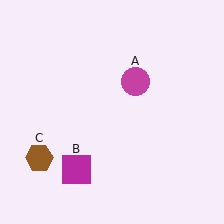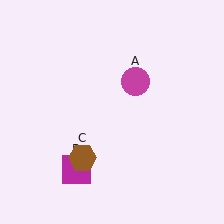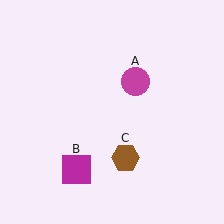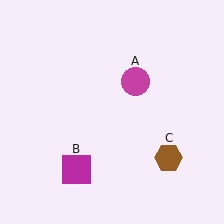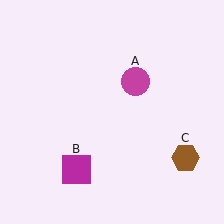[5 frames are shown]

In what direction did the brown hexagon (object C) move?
The brown hexagon (object C) moved right.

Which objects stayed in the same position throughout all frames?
Magenta circle (object A) and magenta square (object B) remained stationary.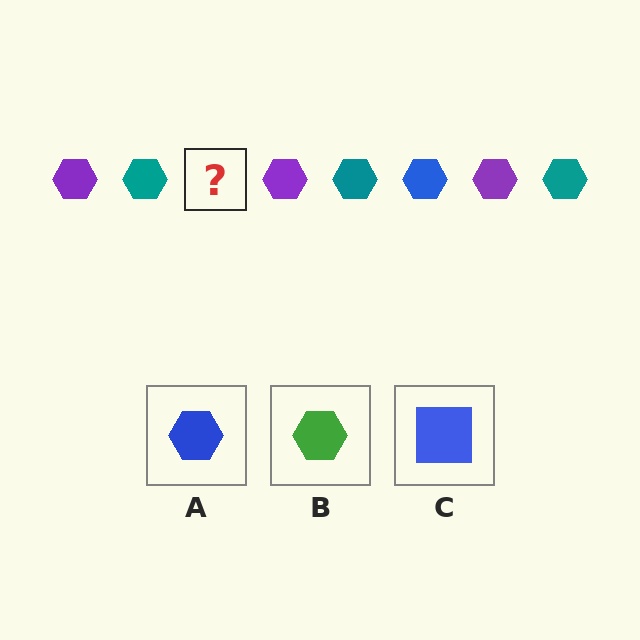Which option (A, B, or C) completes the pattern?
A.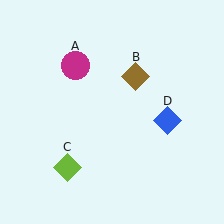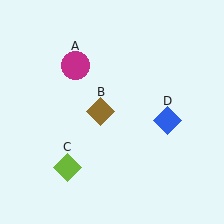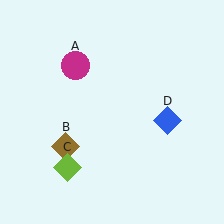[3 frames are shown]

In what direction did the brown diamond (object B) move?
The brown diamond (object B) moved down and to the left.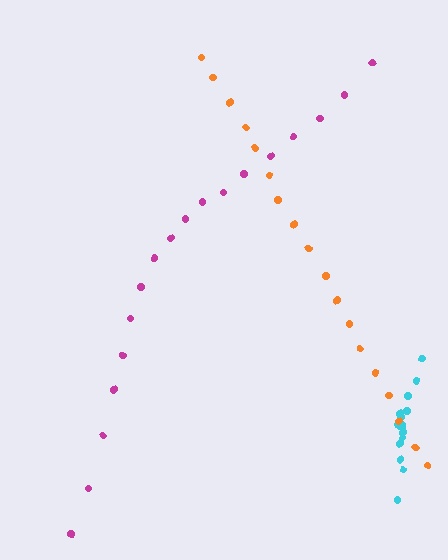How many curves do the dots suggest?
There are 3 distinct paths.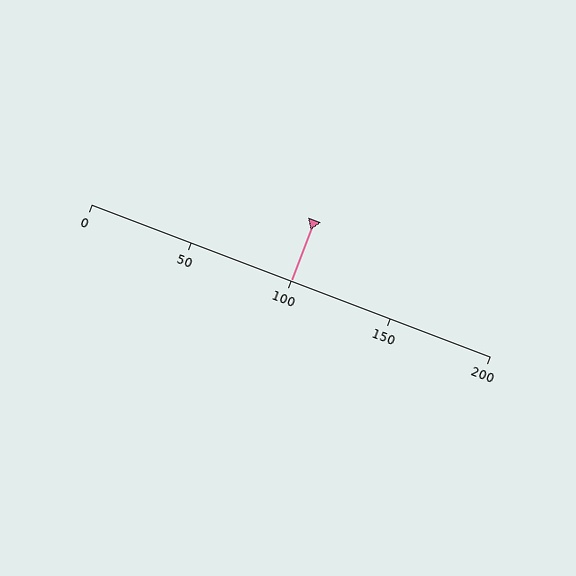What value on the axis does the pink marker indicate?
The marker indicates approximately 100.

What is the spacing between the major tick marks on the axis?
The major ticks are spaced 50 apart.